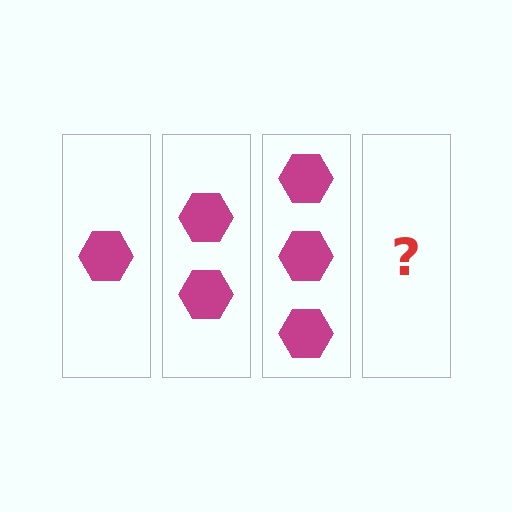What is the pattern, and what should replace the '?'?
The pattern is that each step adds one more hexagon. The '?' should be 4 hexagons.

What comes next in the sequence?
The next element should be 4 hexagons.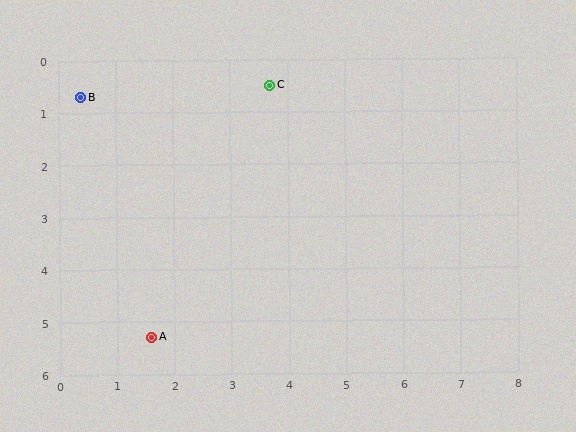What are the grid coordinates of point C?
Point C is at approximately (3.7, 0.5).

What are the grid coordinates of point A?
Point A is at approximately (1.6, 5.3).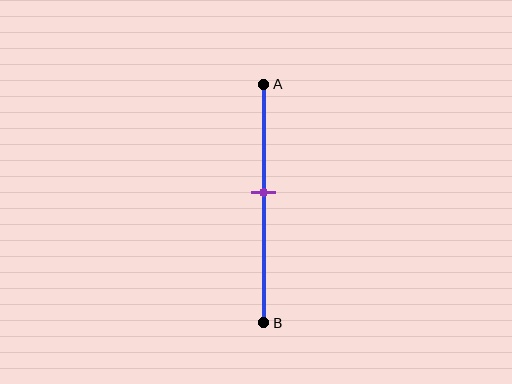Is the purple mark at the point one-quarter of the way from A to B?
No, the mark is at about 45% from A, not at the 25% one-quarter point.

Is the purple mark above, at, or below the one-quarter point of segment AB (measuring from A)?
The purple mark is below the one-quarter point of segment AB.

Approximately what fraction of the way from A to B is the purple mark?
The purple mark is approximately 45% of the way from A to B.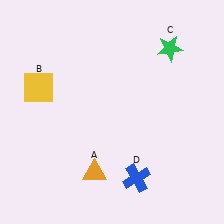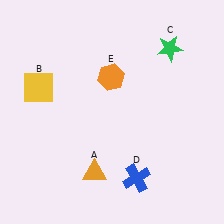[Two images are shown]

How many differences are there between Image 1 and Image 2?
There is 1 difference between the two images.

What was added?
An orange hexagon (E) was added in Image 2.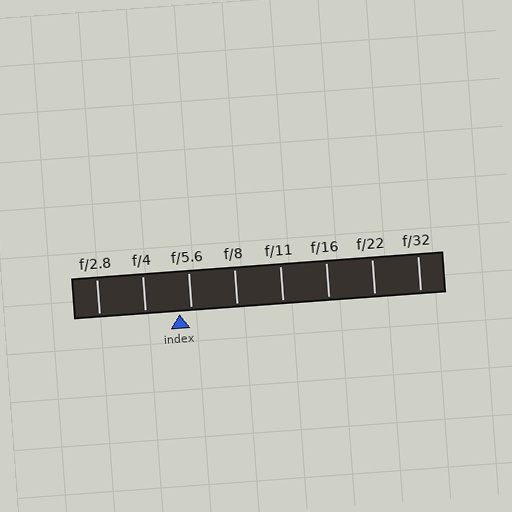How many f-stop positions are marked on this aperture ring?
There are 8 f-stop positions marked.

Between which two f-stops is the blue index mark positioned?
The index mark is between f/4 and f/5.6.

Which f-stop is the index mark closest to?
The index mark is closest to f/5.6.